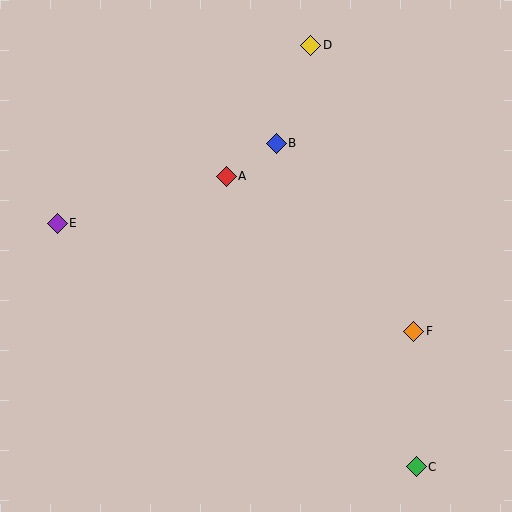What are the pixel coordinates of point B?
Point B is at (276, 143).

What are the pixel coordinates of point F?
Point F is at (414, 331).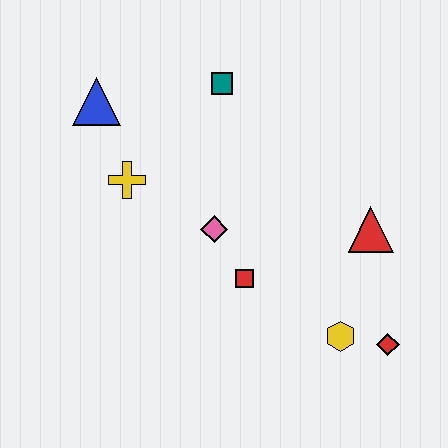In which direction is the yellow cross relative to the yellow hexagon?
The yellow cross is to the left of the yellow hexagon.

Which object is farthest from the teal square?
The red diamond is farthest from the teal square.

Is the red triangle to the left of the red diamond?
Yes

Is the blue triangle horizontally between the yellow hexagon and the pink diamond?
No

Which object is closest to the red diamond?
The yellow hexagon is closest to the red diamond.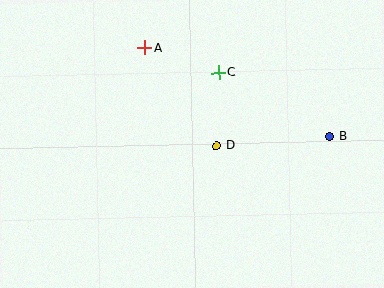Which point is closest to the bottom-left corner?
Point D is closest to the bottom-left corner.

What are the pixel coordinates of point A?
Point A is at (145, 48).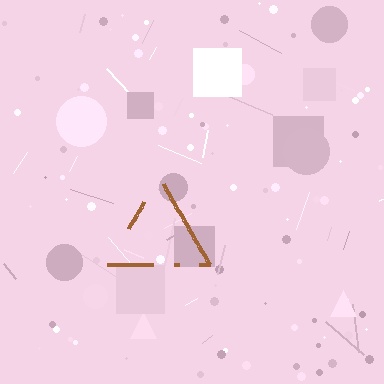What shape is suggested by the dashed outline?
The dashed outline suggests a triangle.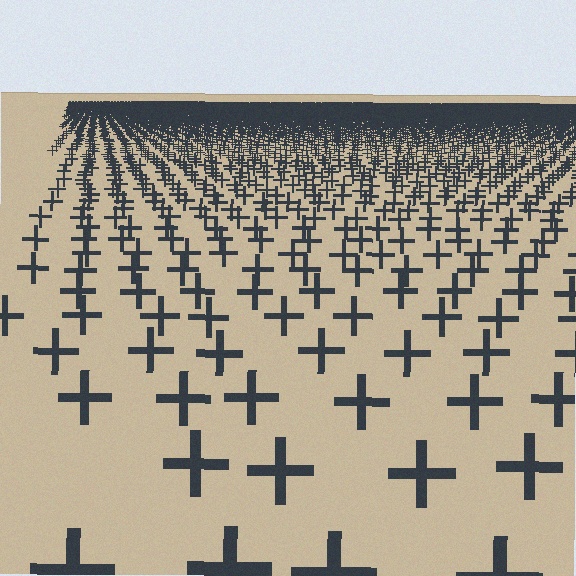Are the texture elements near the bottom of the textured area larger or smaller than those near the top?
Larger. Near the bottom, elements are closer to the viewer and appear at a bigger on-screen size.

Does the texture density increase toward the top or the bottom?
Density increases toward the top.